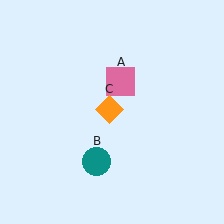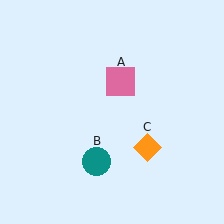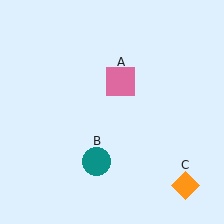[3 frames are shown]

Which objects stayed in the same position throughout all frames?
Pink square (object A) and teal circle (object B) remained stationary.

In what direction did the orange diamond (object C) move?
The orange diamond (object C) moved down and to the right.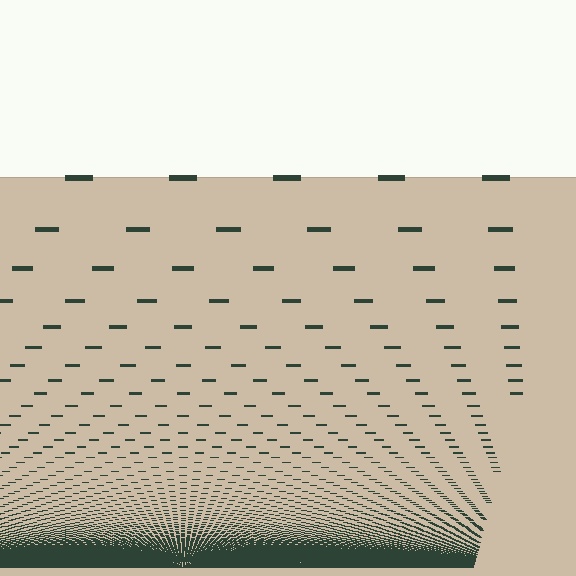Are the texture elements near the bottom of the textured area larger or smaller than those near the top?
Smaller. The gradient is inverted — elements near the bottom are smaller and denser.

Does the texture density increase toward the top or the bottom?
Density increases toward the bottom.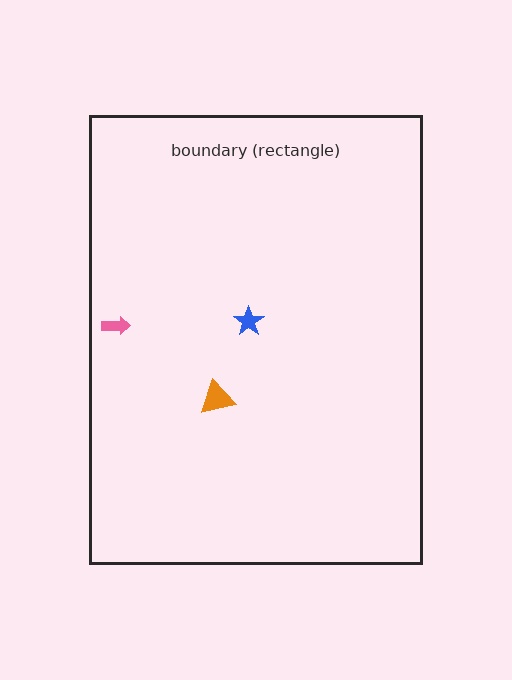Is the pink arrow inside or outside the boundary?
Inside.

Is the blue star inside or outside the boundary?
Inside.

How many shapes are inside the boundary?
3 inside, 0 outside.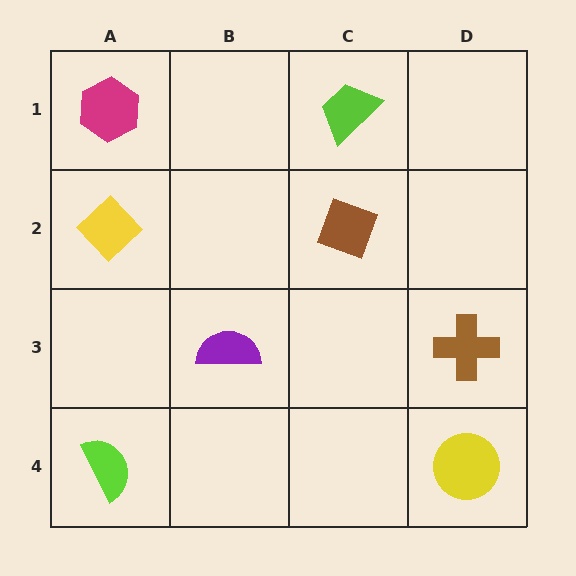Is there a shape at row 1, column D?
No, that cell is empty.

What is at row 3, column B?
A purple semicircle.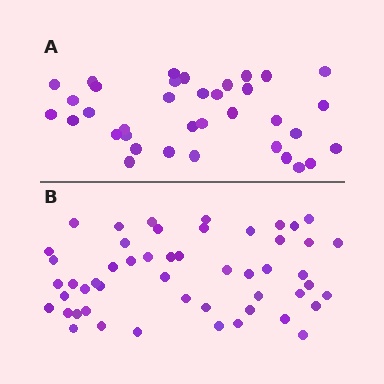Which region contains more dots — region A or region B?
Region B (the bottom region) has more dots.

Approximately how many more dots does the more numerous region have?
Region B has approximately 15 more dots than region A.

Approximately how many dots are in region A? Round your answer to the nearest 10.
About 40 dots. (The exact count is 36, which rounds to 40.)